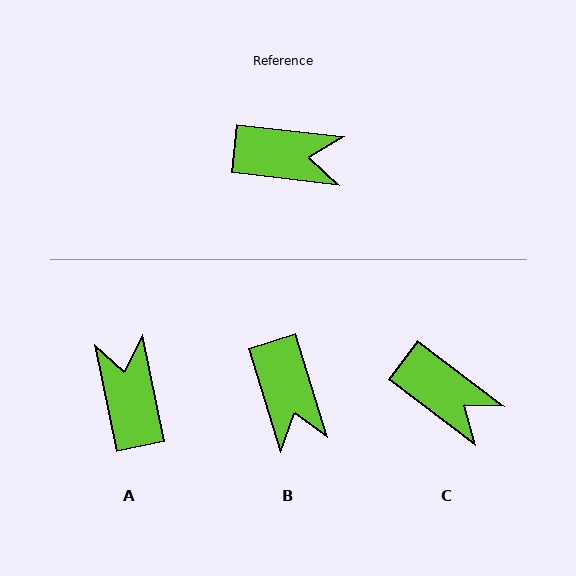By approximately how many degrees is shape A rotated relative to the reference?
Approximately 108 degrees counter-clockwise.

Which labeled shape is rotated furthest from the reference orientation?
A, about 108 degrees away.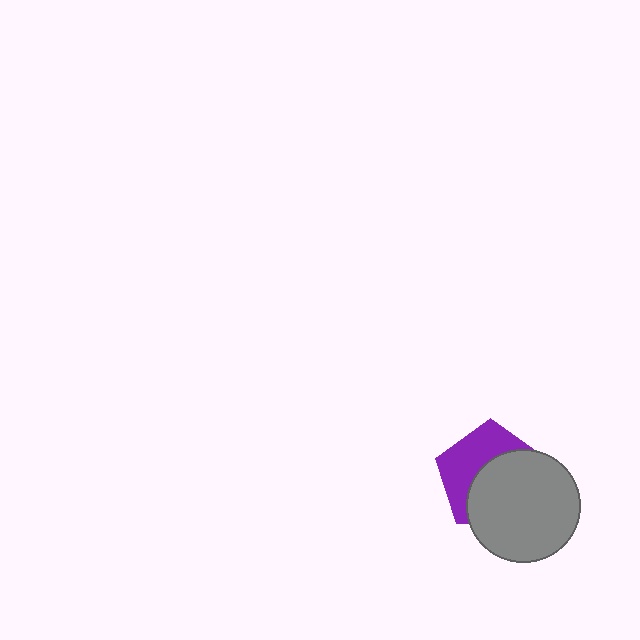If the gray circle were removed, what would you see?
You would see the complete purple pentagon.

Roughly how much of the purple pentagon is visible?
A small part of it is visible (roughly 44%).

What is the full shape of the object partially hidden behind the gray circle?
The partially hidden object is a purple pentagon.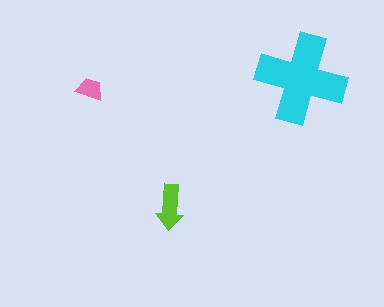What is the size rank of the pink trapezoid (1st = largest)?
3rd.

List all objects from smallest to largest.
The pink trapezoid, the lime arrow, the cyan cross.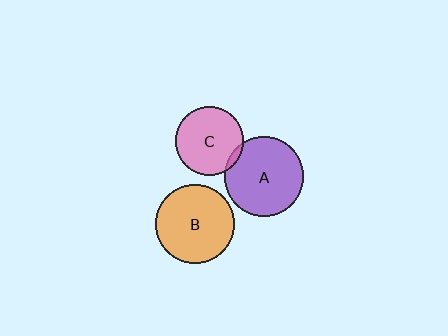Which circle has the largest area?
Circle A (purple).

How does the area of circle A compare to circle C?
Approximately 1.4 times.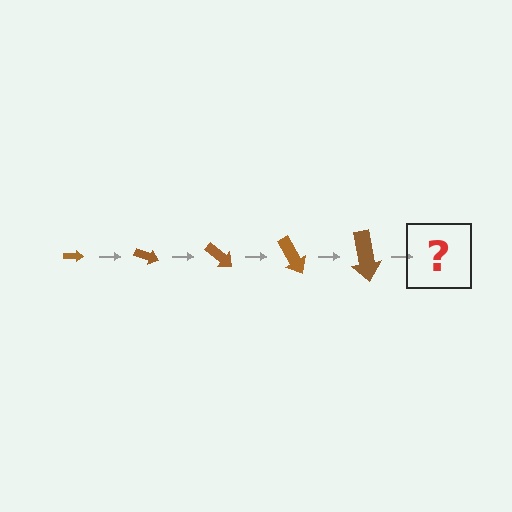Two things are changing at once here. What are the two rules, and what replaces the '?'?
The two rules are that the arrow grows larger each step and it rotates 20 degrees each step. The '?' should be an arrow, larger than the previous one and rotated 100 degrees from the start.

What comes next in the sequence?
The next element should be an arrow, larger than the previous one and rotated 100 degrees from the start.